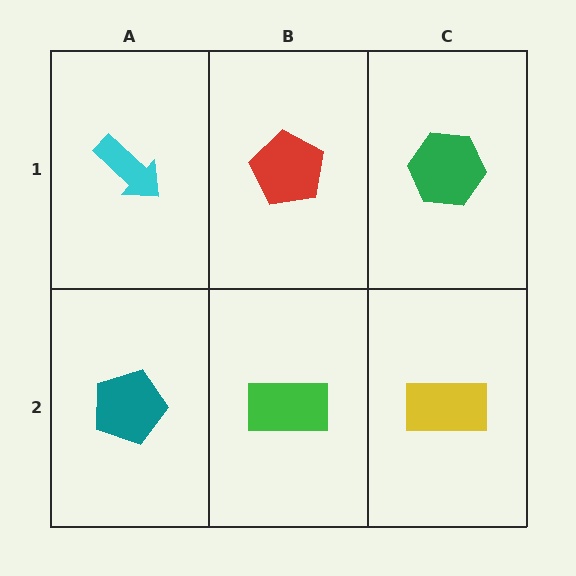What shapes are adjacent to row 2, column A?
A cyan arrow (row 1, column A), a green rectangle (row 2, column B).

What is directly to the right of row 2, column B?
A yellow rectangle.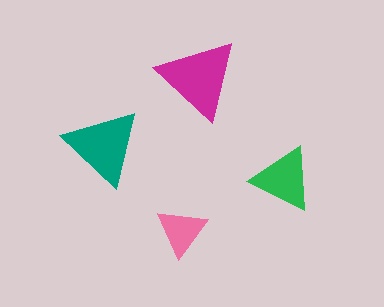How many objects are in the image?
There are 4 objects in the image.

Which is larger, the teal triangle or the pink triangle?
The teal one.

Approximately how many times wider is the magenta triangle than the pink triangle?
About 1.5 times wider.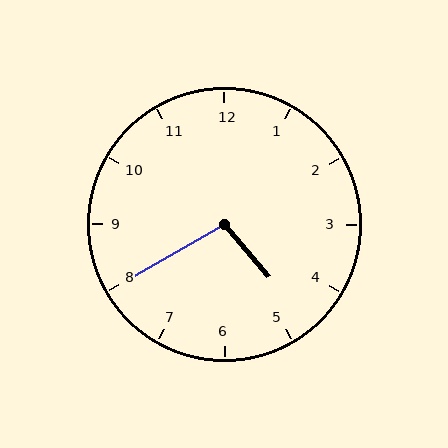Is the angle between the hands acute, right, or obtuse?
It is obtuse.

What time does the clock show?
4:40.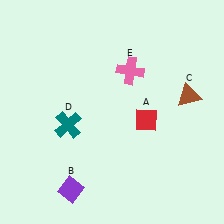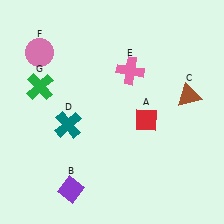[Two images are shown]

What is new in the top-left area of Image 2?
A pink circle (F) was added in the top-left area of Image 2.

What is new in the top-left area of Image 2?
A green cross (G) was added in the top-left area of Image 2.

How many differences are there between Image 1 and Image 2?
There are 2 differences between the two images.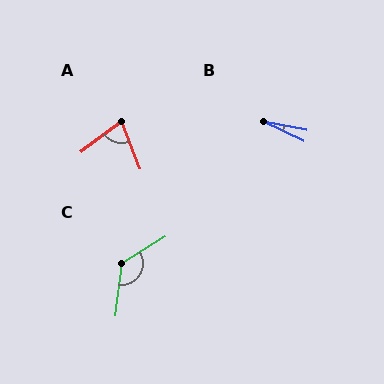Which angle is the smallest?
B, at approximately 15 degrees.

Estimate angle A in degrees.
Approximately 75 degrees.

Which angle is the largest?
C, at approximately 129 degrees.